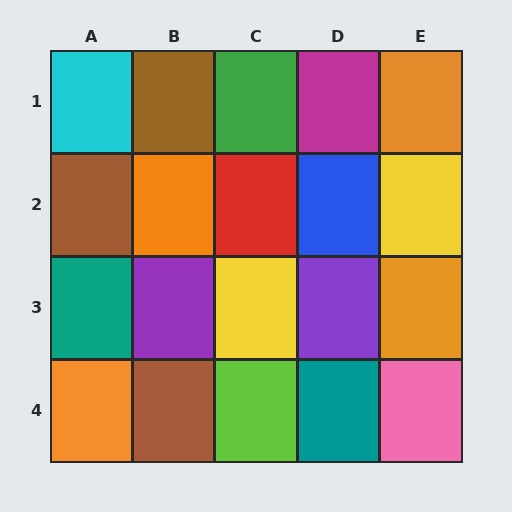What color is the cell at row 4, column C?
Lime.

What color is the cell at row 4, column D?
Teal.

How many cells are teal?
2 cells are teal.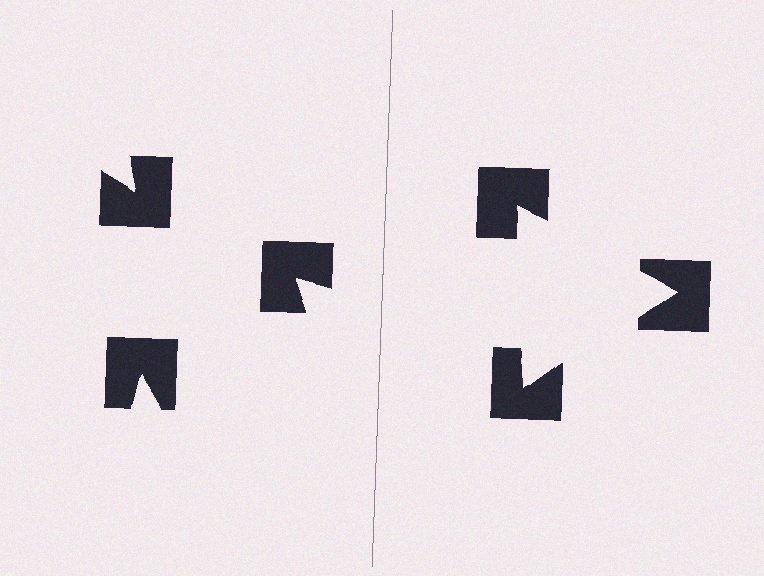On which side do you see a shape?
An illusory triangle appears on the right side. On the left side the wedge cuts are rotated, so no coherent shape forms.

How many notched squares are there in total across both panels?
6 — 3 on each side.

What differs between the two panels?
The notched squares are positioned identically on both sides; only the wedge orientations differ. On the right they align to a triangle; on the left they are misaligned.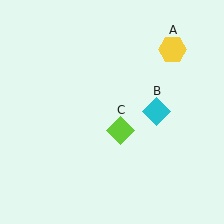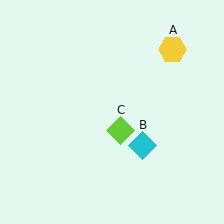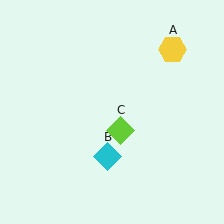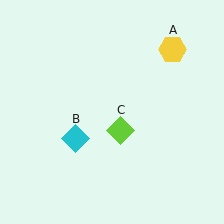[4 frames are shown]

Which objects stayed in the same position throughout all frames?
Yellow hexagon (object A) and lime diamond (object C) remained stationary.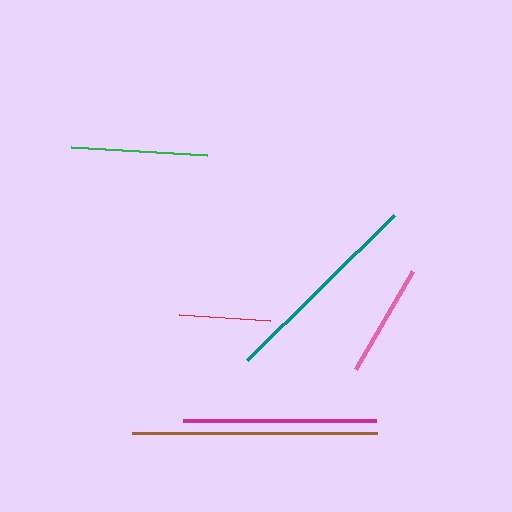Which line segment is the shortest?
The red line is the shortest at approximately 91 pixels.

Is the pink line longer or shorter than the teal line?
The teal line is longer than the pink line.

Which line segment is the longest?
The brown line is the longest at approximately 244 pixels.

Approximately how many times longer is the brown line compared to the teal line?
The brown line is approximately 1.2 times the length of the teal line.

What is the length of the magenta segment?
The magenta segment is approximately 194 pixels long.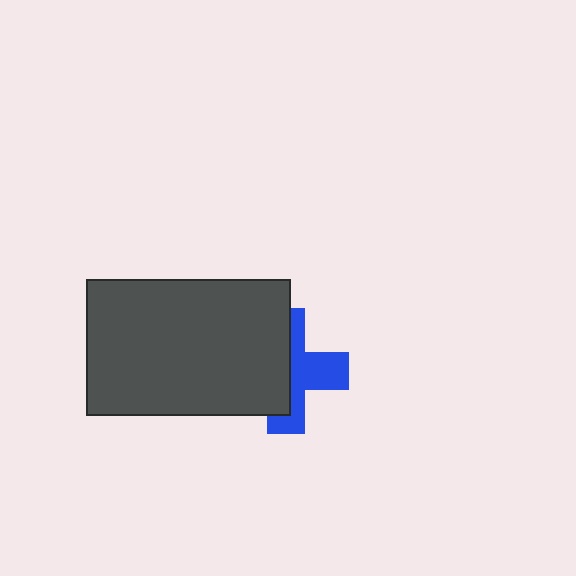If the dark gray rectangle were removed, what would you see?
You would see the complete blue cross.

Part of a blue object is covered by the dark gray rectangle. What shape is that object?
It is a cross.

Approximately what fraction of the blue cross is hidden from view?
Roughly 52% of the blue cross is hidden behind the dark gray rectangle.